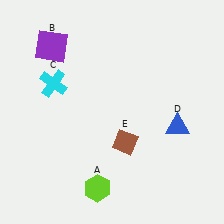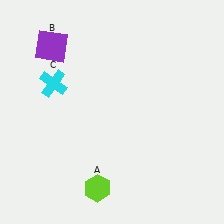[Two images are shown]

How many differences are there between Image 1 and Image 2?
There are 2 differences between the two images.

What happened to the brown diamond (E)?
The brown diamond (E) was removed in Image 2. It was in the bottom-right area of Image 1.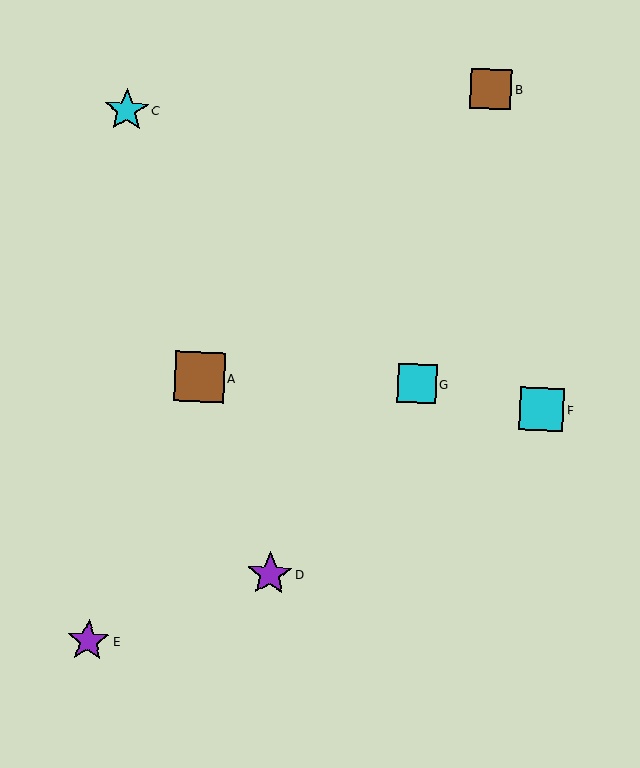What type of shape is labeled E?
Shape E is a purple star.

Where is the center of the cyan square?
The center of the cyan square is at (542, 409).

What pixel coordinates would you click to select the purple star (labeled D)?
Click at (270, 574) to select the purple star D.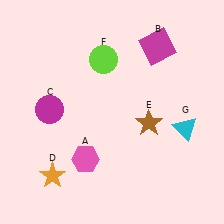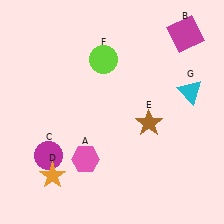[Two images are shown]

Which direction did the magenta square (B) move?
The magenta square (B) moved right.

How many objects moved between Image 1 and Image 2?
3 objects moved between the two images.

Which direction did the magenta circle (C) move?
The magenta circle (C) moved down.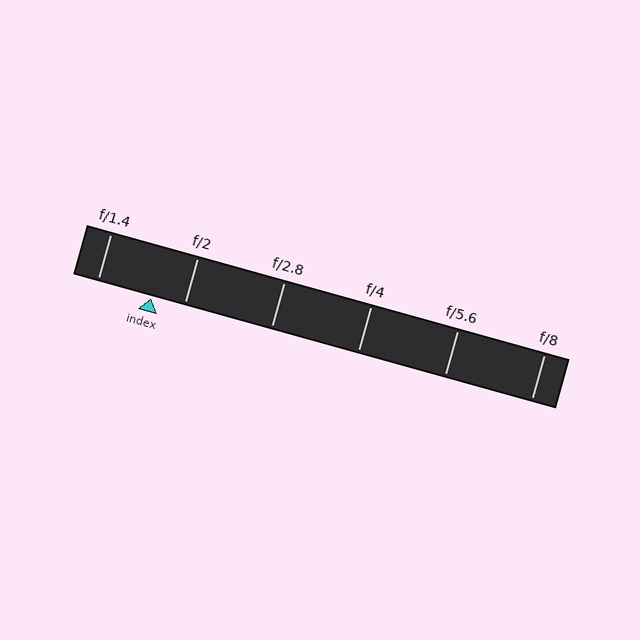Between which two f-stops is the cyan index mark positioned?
The index mark is between f/1.4 and f/2.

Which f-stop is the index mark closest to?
The index mark is closest to f/2.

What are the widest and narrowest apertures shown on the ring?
The widest aperture shown is f/1.4 and the narrowest is f/8.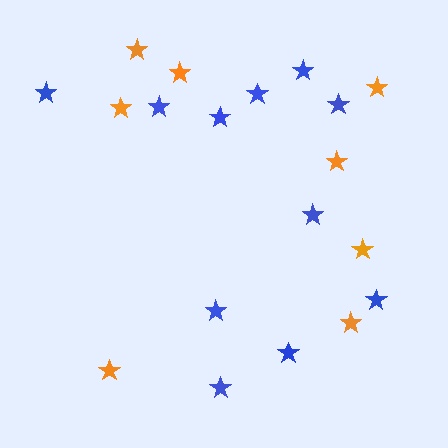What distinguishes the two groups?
There are 2 groups: one group of orange stars (8) and one group of blue stars (11).